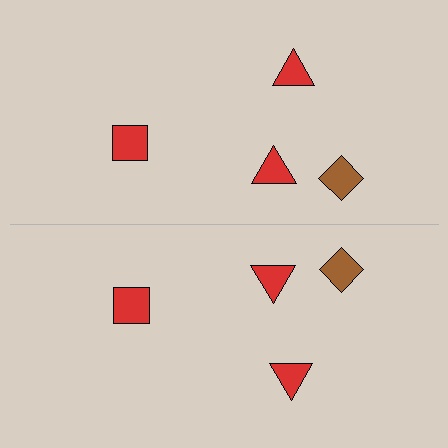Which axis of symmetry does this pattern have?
The pattern has a horizontal axis of symmetry running through the center of the image.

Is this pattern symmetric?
Yes, this pattern has bilateral (reflection) symmetry.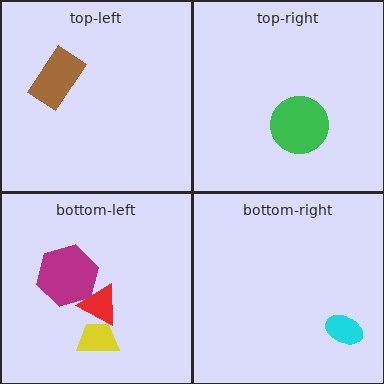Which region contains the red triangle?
The bottom-left region.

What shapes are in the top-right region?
The green circle.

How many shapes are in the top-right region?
1.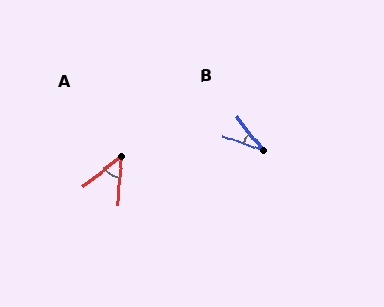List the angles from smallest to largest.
B (32°), A (48°).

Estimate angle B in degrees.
Approximately 32 degrees.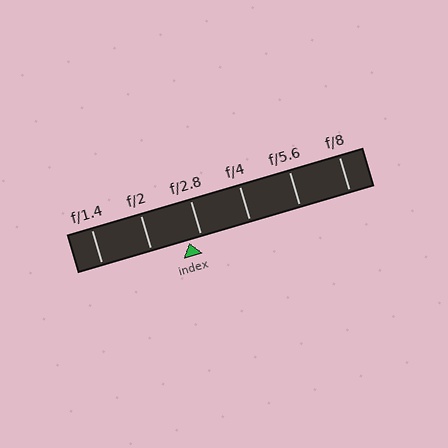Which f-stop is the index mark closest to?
The index mark is closest to f/2.8.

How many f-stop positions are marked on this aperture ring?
There are 6 f-stop positions marked.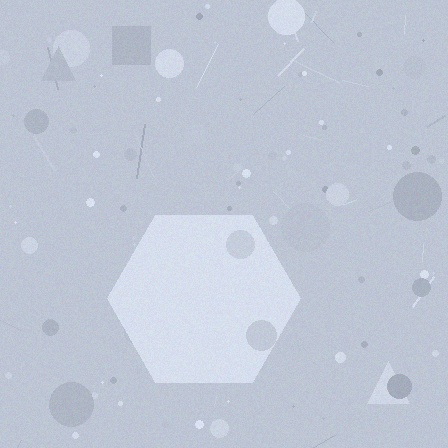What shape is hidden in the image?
A hexagon is hidden in the image.